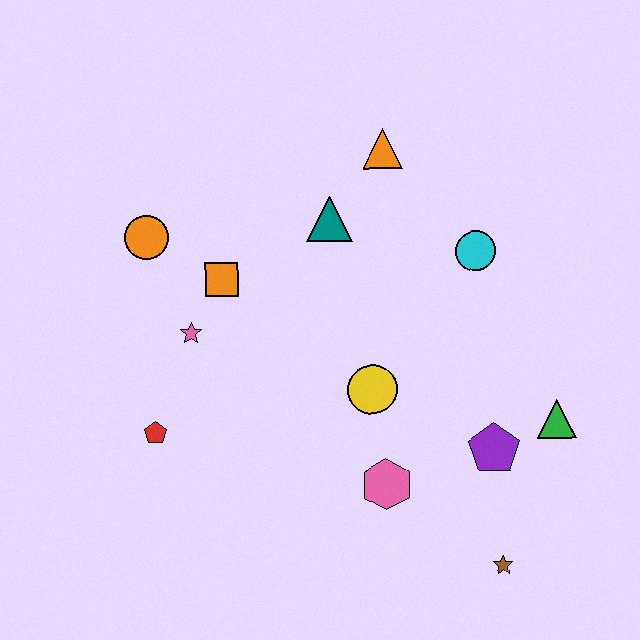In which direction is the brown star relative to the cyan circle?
The brown star is below the cyan circle.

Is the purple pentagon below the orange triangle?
Yes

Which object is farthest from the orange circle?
The brown star is farthest from the orange circle.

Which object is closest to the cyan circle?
The orange triangle is closest to the cyan circle.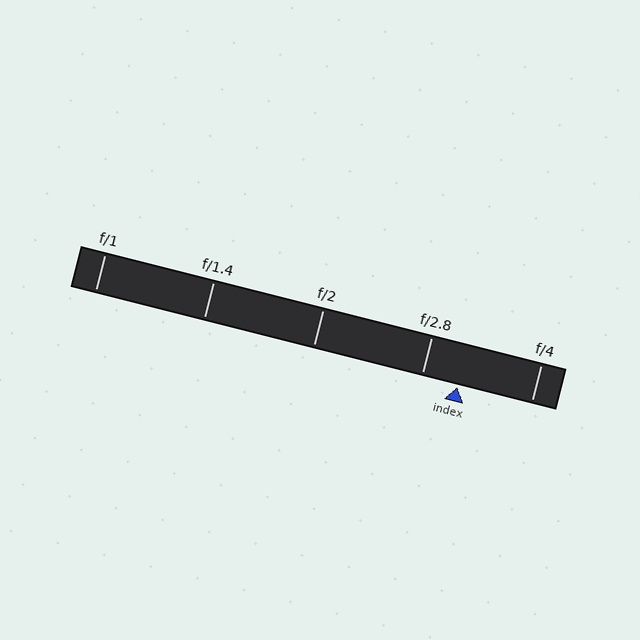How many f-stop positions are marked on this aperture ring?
There are 5 f-stop positions marked.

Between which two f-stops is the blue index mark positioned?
The index mark is between f/2.8 and f/4.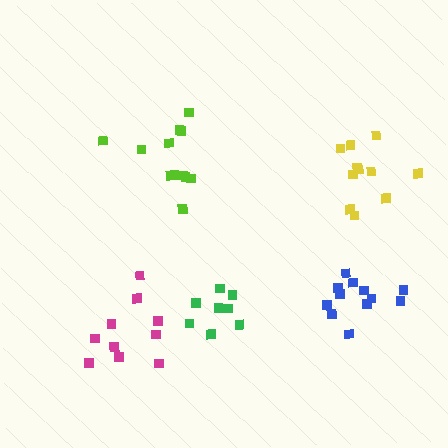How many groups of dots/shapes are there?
There are 5 groups.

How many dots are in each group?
Group 1: 12 dots, Group 2: 8 dots, Group 3: 12 dots, Group 4: 11 dots, Group 5: 10 dots (53 total).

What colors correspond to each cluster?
The clusters are colored: lime, green, blue, yellow, magenta.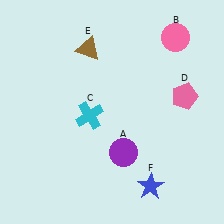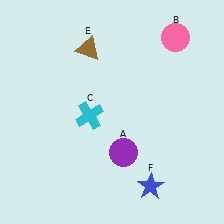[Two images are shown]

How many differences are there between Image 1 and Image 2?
There is 1 difference between the two images.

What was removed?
The pink pentagon (D) was removed in Image 2.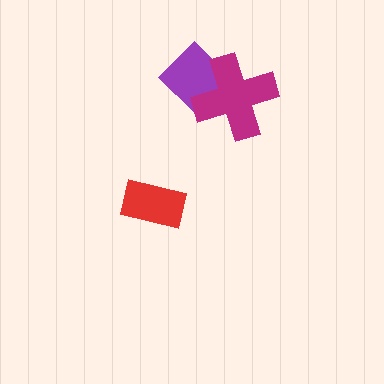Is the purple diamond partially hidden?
Yes, it is partially covered by another shape.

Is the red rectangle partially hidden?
No, no other shape covers it.